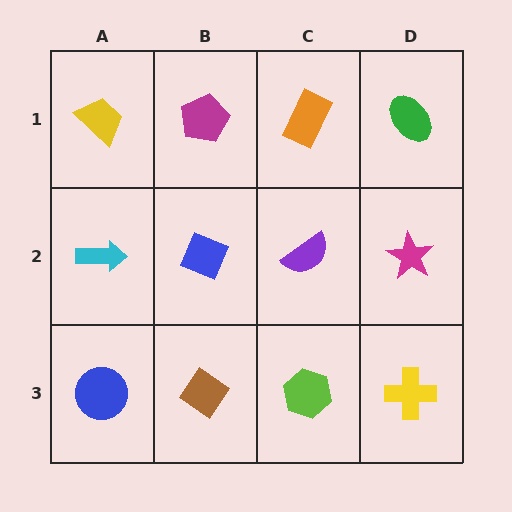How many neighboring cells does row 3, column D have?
2.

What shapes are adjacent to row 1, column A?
A cyan arrow (row 2, column A), a magenta pentagon (row 1, column B).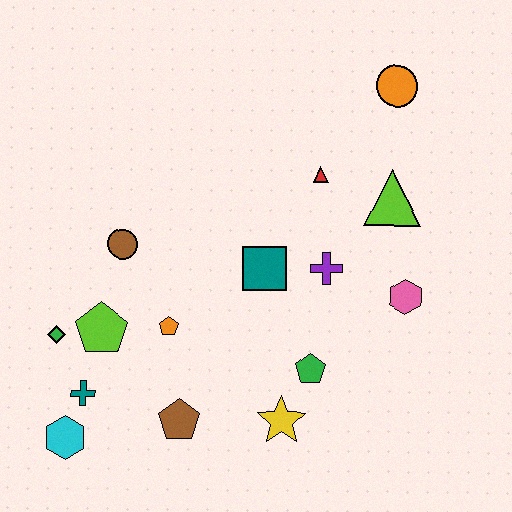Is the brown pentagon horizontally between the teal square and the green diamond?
Yes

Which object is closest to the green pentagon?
The yellow star is closest to the green pentagon.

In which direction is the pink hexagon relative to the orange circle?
The pink hexagon is below the orange circle.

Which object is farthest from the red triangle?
The cyan hexagon is farthest from the red triangle.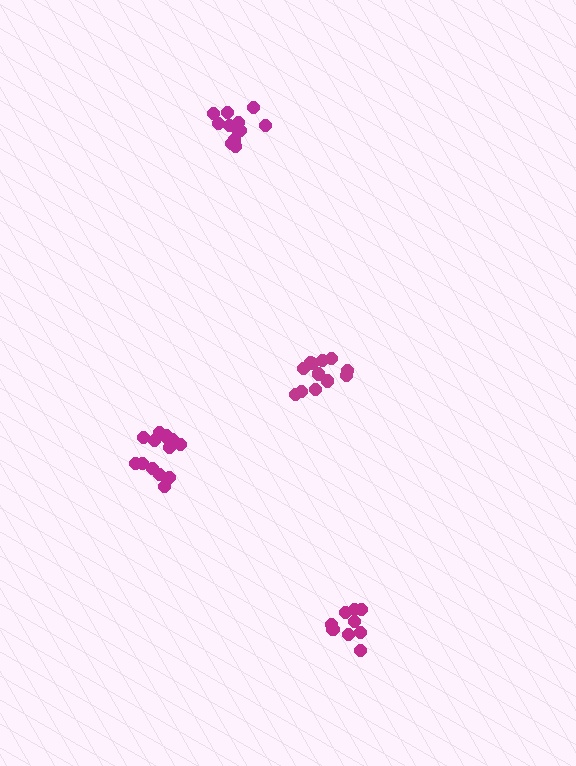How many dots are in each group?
Group 1: 13 dots, Group 2: 9 dots, Group 3: 13 dots, Group 4: 14 dots (49 total).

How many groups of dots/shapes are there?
There are 4 groups.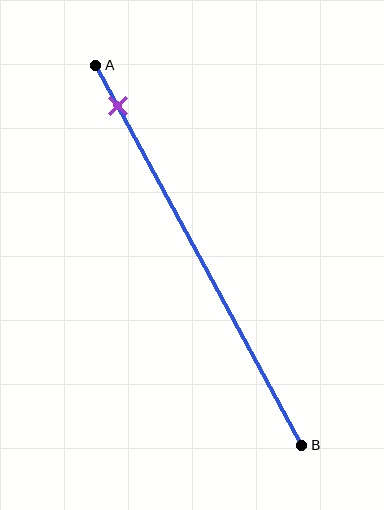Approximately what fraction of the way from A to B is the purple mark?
The purple mark is approximately 10% of the way from A to B.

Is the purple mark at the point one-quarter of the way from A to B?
No, the mark is at about 10% from A, not at the 25% one-quarter point.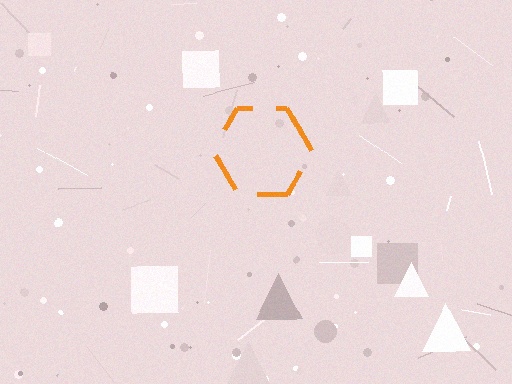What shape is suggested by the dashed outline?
The dashed outline suggests a hexagon.